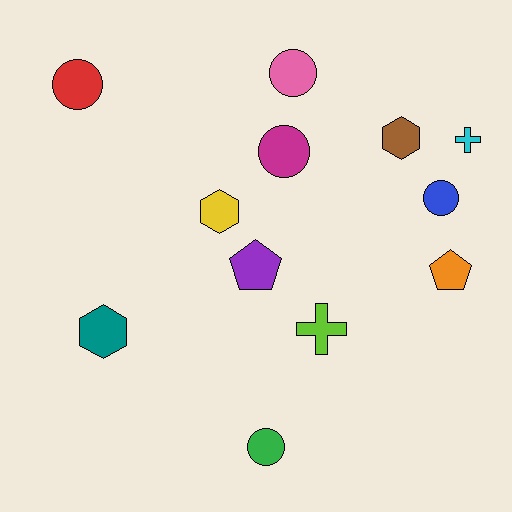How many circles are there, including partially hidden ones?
There are 5 circles.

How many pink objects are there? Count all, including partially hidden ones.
There is 1 pink object.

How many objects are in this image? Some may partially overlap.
There are 12 objects.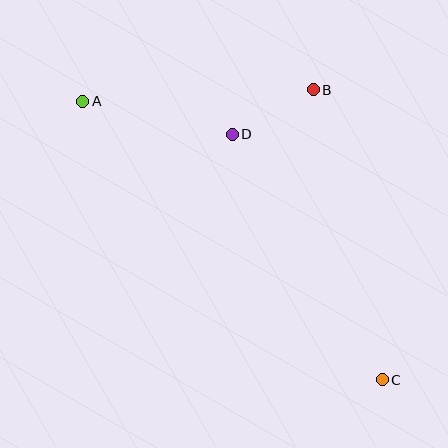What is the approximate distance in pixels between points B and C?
The distance between B and C is approximately 298 pixels.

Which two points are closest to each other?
Points B and D are closest to each other.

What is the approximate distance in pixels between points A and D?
The distance between A and D is approximately 153 pixels.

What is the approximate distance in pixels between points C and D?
The distance between C and D is approximately 288 pixels.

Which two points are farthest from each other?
Points A and C are farthest from each other.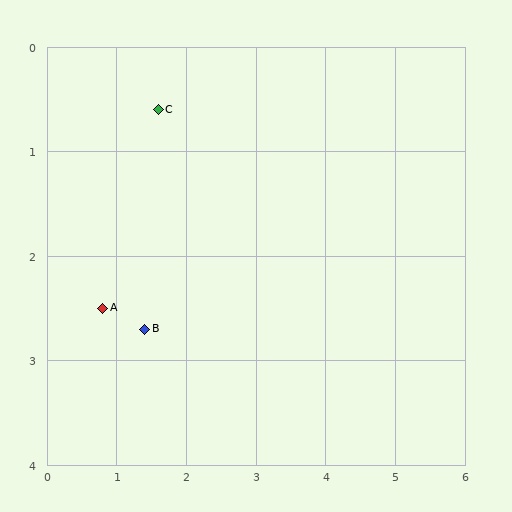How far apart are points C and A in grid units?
Points C and A are about 2.1 grid units apart.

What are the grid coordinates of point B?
Point B is at approximately (1.4, 2.7).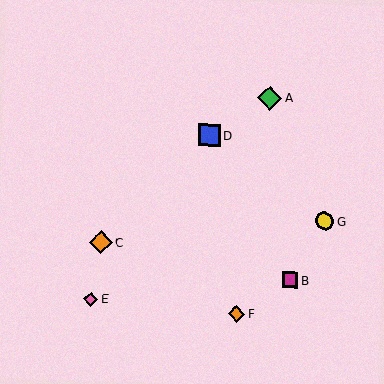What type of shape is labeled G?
Shape G is a yellow circle.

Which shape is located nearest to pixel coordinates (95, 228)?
The orange diamond (labeled C) at (101, 242) is nearest to that location.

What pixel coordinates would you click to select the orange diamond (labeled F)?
Click at (236, 314) to select the orange diamond F.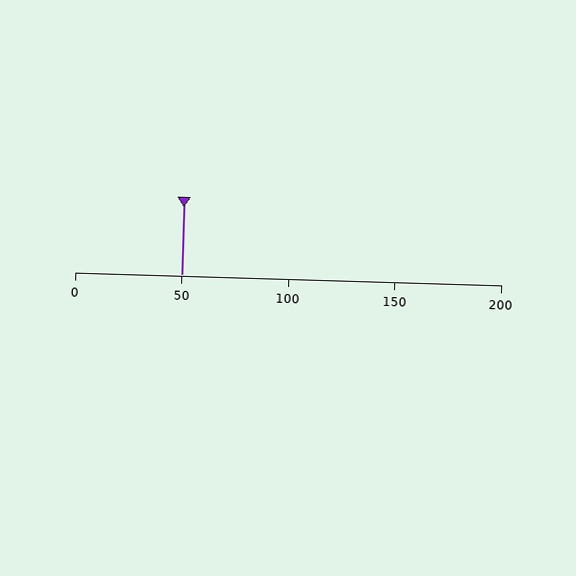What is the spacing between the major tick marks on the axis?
The major ticks are spaced 50 apart.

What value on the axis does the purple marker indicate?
The marker indicates approximately 50.